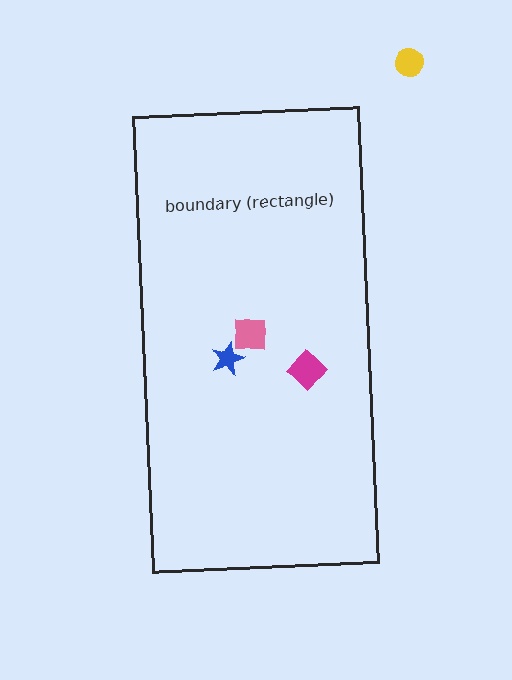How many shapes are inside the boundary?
3 inside, 1 outside.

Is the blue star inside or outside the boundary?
Inside.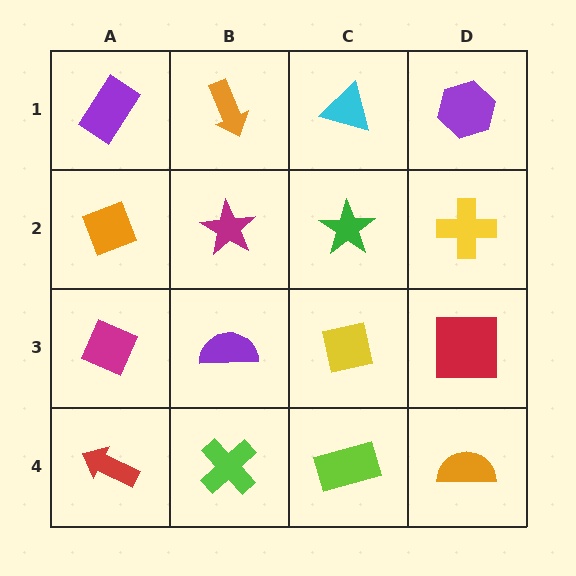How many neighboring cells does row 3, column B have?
4.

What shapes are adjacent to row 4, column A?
A magenta diamond (row 3, column A), a lime cross (row 4, column B).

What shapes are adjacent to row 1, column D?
A yellow cross (row 2, column D), a cyan triangle (row 1, column C).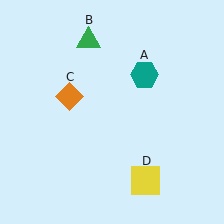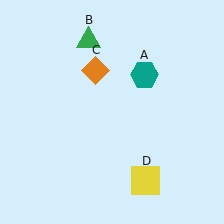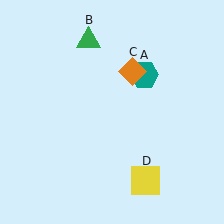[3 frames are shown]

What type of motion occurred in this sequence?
The orange diamond (object C) rotated clockwise around the center of the scene.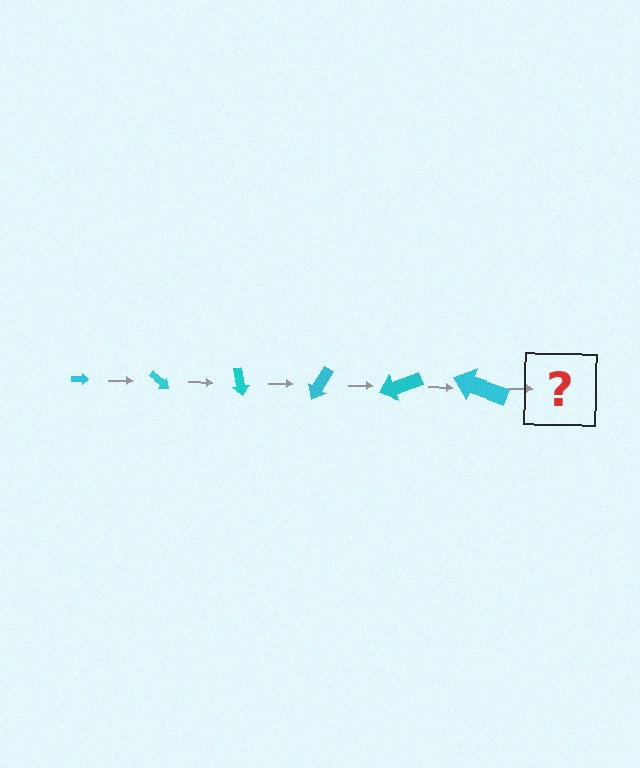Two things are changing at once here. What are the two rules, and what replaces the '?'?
The two rules are that the arrow grows larger each step and it rotates 40 degrees each step. The '?' should be an arrow, larger than the previous one and rotated 240 degrees from the start.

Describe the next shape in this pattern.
It should be an arrow, larger than the previous one and rotated 240 degrees from the start.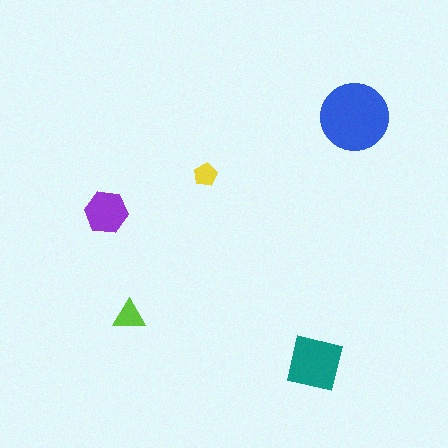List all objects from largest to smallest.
The blue circle, the teal square, the purple hexagon, the lime triangle, the yellow pentagon.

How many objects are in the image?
There are 5 objects in the image.